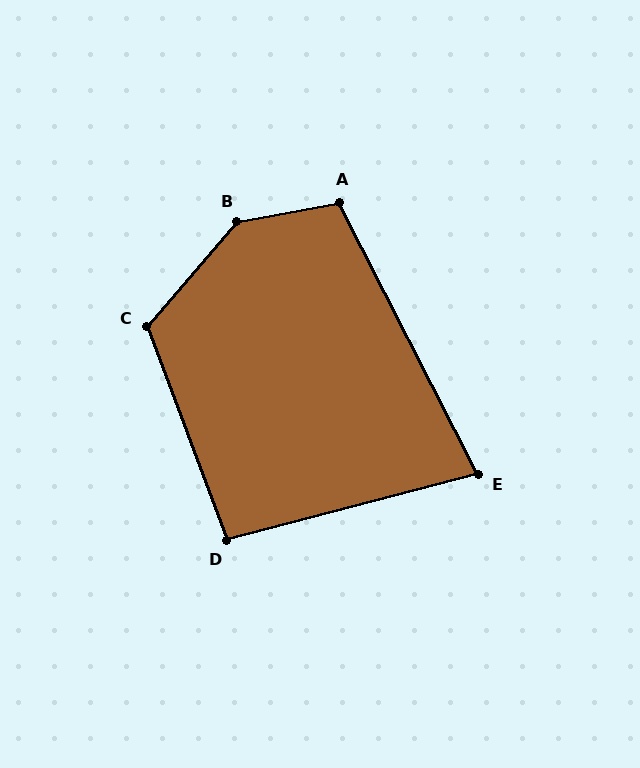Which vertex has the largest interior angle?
B, at approximately 141 degrees.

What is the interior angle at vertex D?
Approximately 96 degrees (obtuse).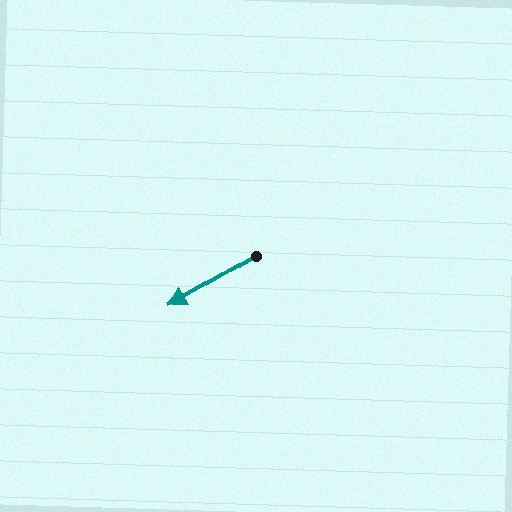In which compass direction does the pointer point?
Southwest.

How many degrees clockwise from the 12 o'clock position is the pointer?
Approximately 240 degrees.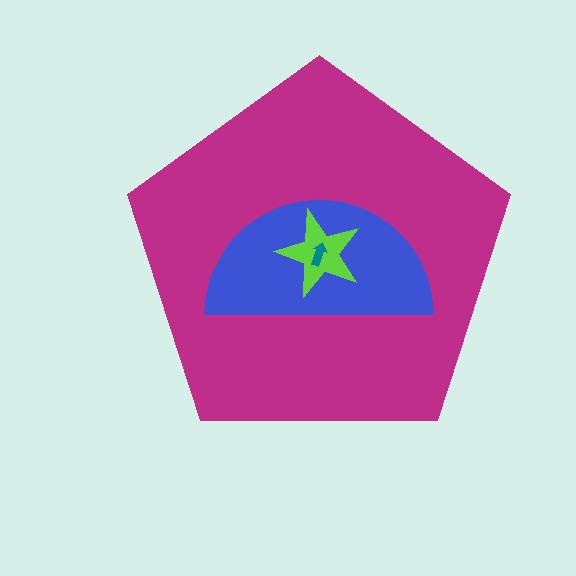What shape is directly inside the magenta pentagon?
The blue semicircle.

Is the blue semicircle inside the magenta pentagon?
Yes.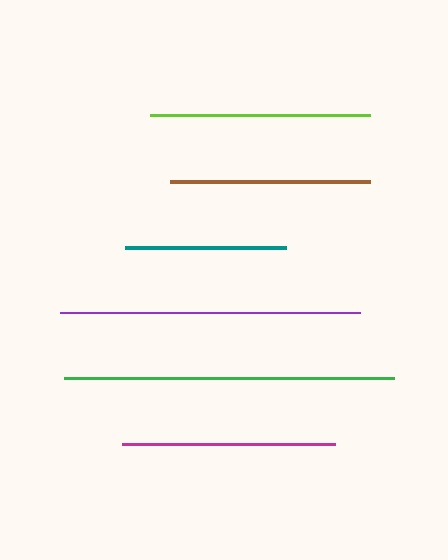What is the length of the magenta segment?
The magenta segment is approximately 213 pixels long.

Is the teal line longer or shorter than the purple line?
The purple line is longer than the teal line.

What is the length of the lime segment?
The lime segment is approximately 220 pixels long.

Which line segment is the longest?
The green line is the longest at approximately 330 pixels.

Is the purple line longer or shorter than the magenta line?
The purple line is longer than the magenta line.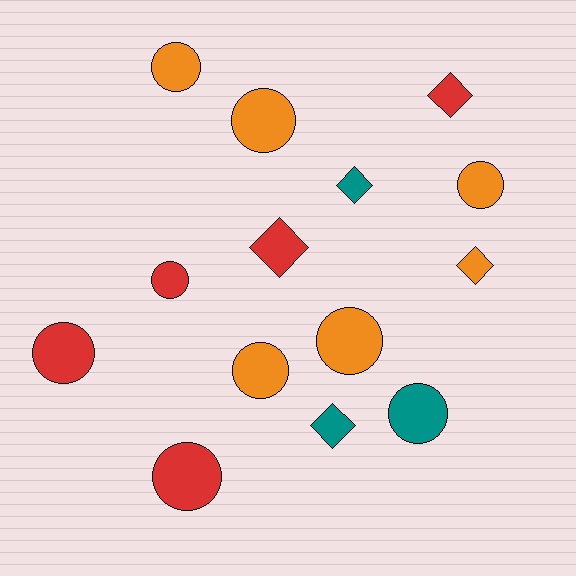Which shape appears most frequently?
Circle, with 9 objects.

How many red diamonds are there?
There are 2 red diamonds.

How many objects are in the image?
There are 14 objects.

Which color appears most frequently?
Orange, with 6 objects.